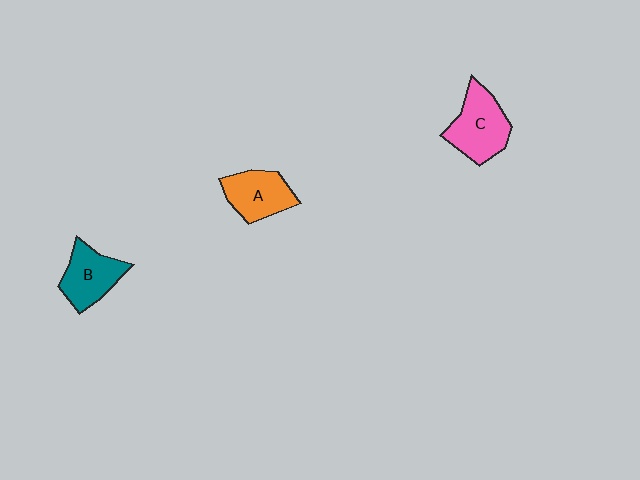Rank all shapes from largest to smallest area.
From largest to smallest: C (pink), A (orange), B (teal).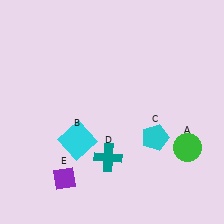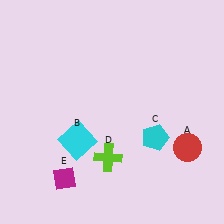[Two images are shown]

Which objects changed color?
A changed from green to red. D changed from teal to lime. E changed from purple to magenta.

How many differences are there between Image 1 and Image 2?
There are 3 differences between the two images.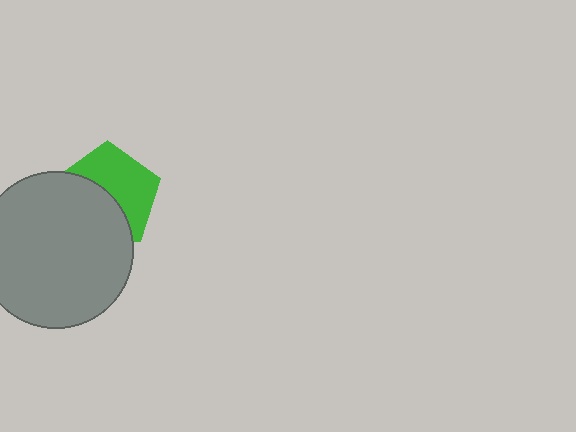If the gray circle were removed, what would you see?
You would see the complete green pentagon.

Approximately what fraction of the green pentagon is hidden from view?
Roughly 48% of the green pentagon is hidden behind the gray circle.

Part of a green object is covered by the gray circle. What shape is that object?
It is a pentagon.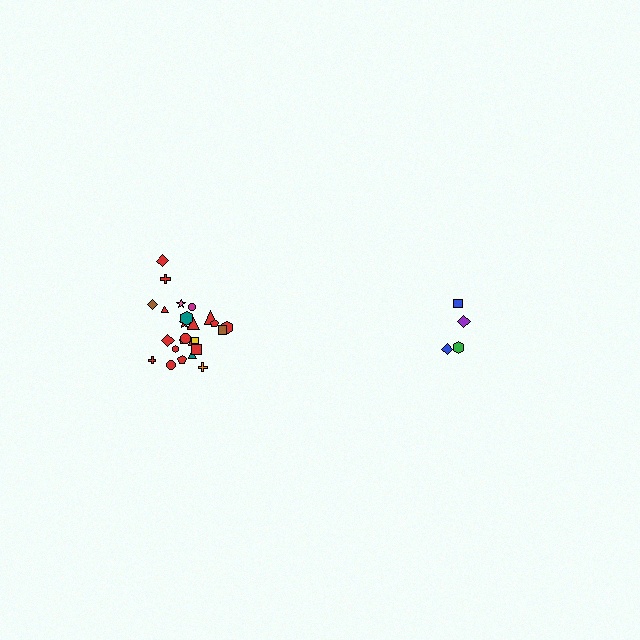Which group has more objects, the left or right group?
The left group.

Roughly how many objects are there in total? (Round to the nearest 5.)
Roughly 30 objects in total.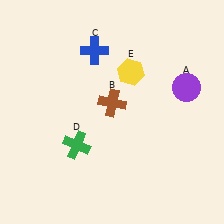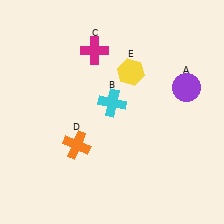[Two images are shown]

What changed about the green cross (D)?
In Image 1, D is green. In Image 2, it changed to orange.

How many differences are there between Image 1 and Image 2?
There are 3 differences between the two images.